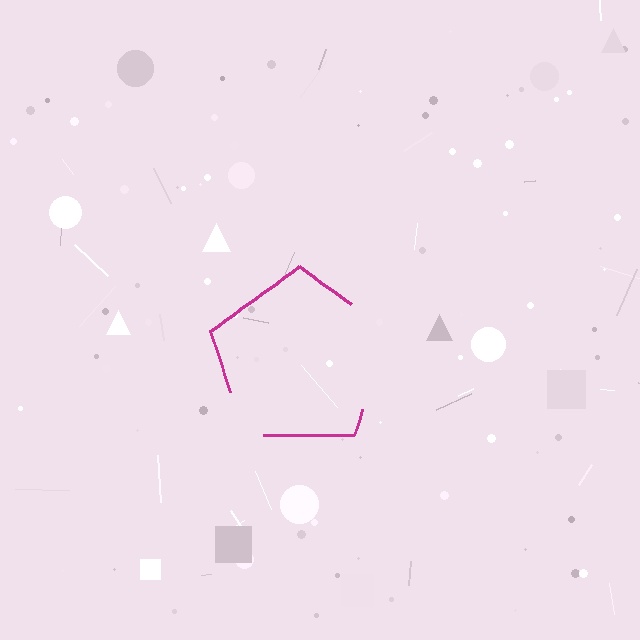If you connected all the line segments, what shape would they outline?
They would outline a pentagon.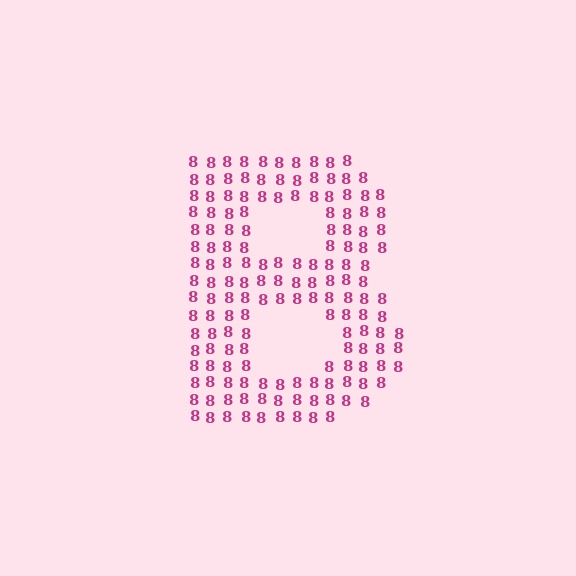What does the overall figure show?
The overall figure shows the letter B.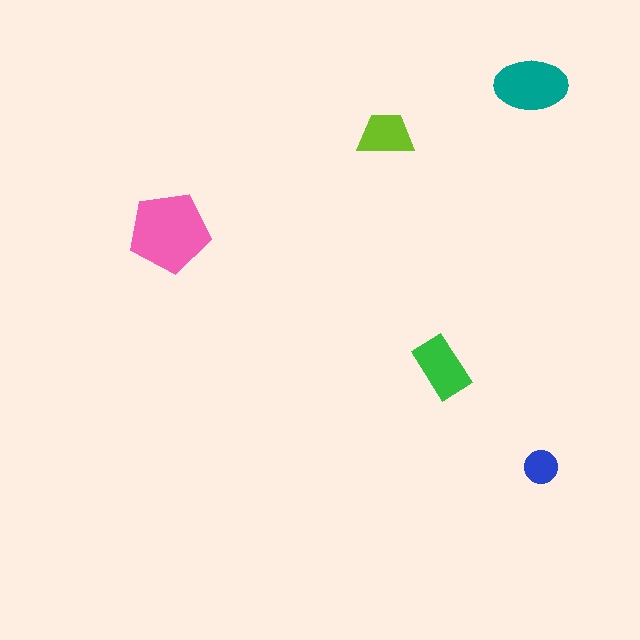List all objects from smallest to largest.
The blue circle, the lime trapezoid, the green rectangle, the teal ellipse, the pink pentagon.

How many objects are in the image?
There are 5 objects in the image.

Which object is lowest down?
The blue circle is bottommost.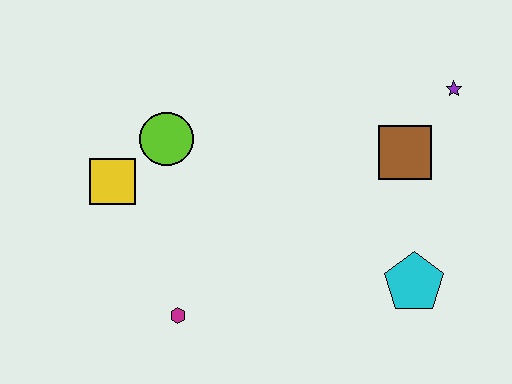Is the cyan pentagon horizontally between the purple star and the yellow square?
Yes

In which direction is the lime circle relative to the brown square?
The lime circle is to the left of the brown square.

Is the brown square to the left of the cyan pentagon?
Yes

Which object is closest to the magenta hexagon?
The yellow square is closest to the magenta hexagon.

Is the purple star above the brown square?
Yes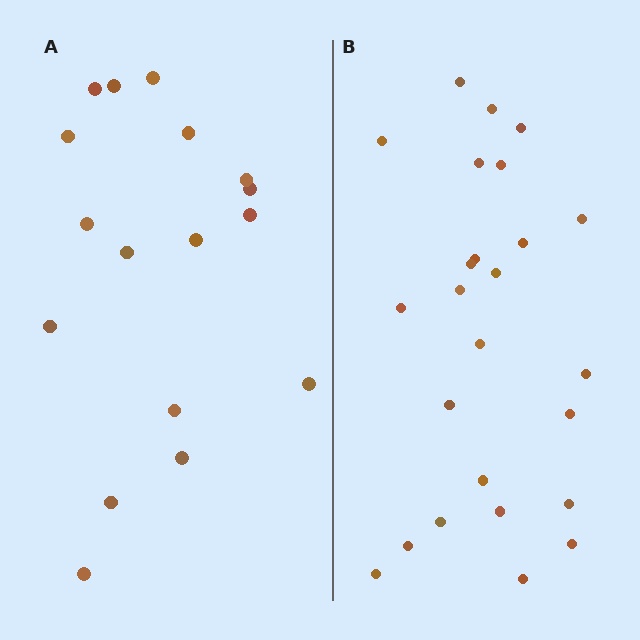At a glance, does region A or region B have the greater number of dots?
Region B (the right region) has more dots.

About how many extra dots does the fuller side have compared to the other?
Region B has roughly 8 or so more dots than region A.